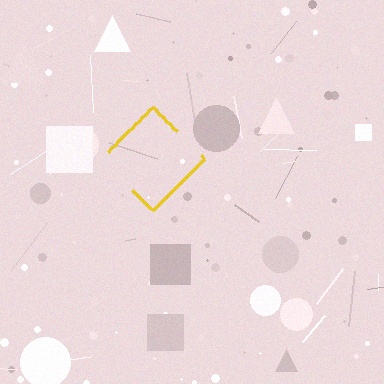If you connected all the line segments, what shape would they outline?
They would outline a diamond.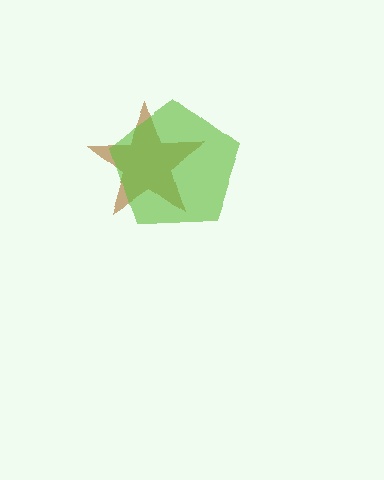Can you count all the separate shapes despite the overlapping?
Yes, there are 2 separate shapes.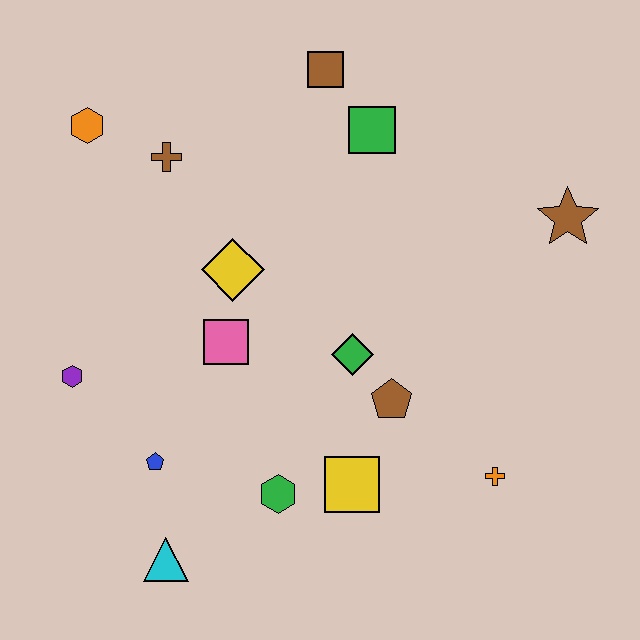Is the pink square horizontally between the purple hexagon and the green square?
Yes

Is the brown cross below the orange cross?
No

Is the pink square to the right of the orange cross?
No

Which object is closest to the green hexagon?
The yellow square is closest to the green hexagon.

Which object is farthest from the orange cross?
The orange hexagon is farthest from the orange cross.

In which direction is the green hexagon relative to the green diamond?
The green hexagon is below the green diamond.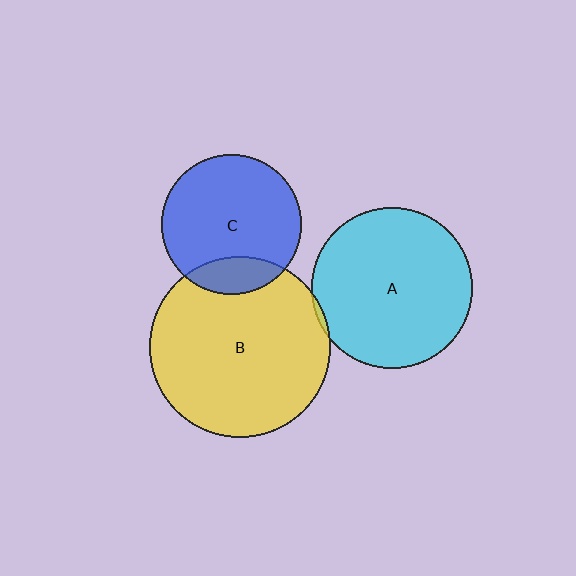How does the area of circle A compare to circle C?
Approximately 1.3 times.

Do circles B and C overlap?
Yes.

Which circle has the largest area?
Circle B (yellow).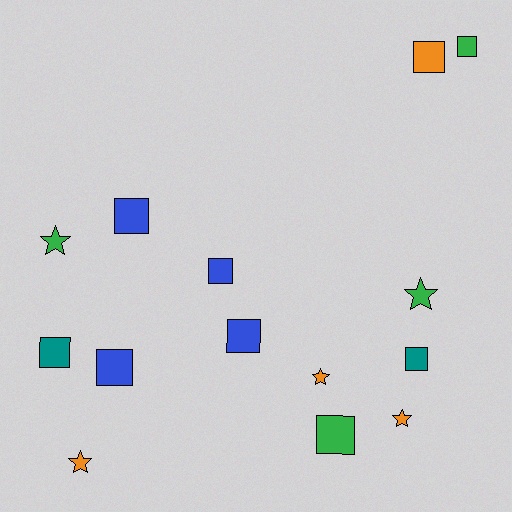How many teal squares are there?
There are 2 teal squares.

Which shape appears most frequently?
Square, with 9 objects.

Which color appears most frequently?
Blue, with 4 objects.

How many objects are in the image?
There are 14 objects.